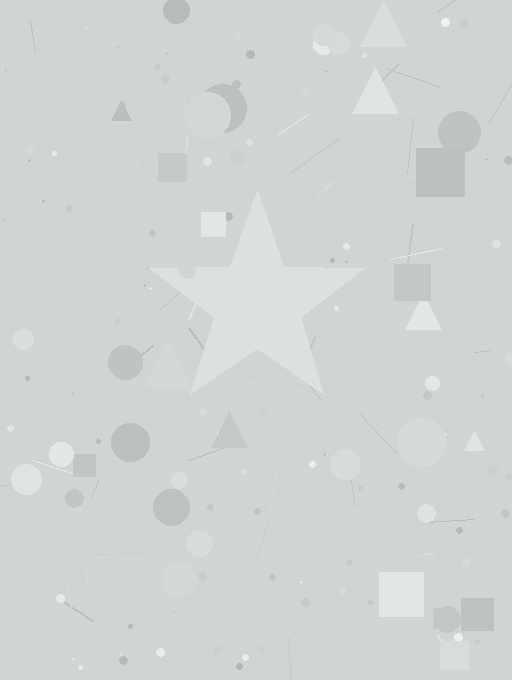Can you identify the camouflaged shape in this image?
The camouflaged shape is a star.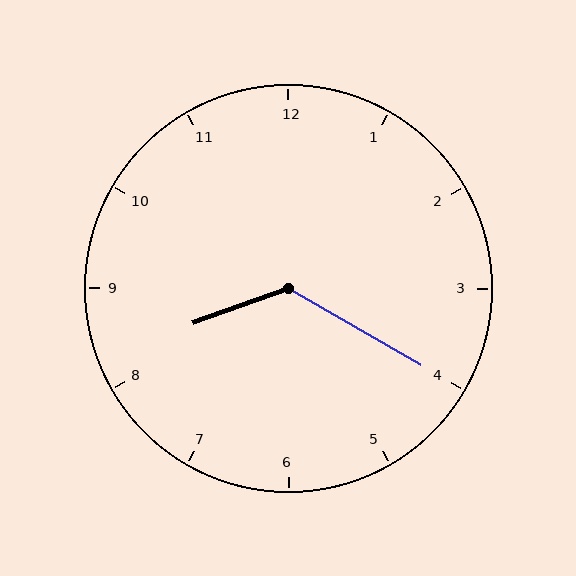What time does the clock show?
8:20.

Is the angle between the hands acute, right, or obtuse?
It is obtuse.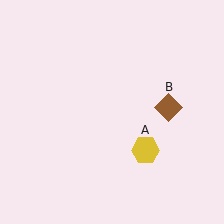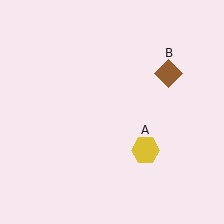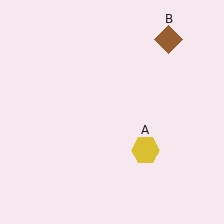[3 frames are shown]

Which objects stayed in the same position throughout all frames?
Yellow hexagon (object A) remained stationary.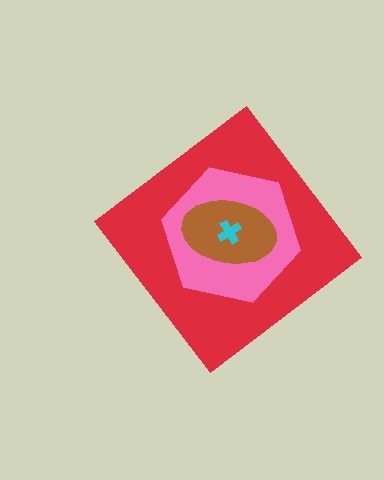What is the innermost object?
The cyan cross.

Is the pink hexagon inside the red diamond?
Yes.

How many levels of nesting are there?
4.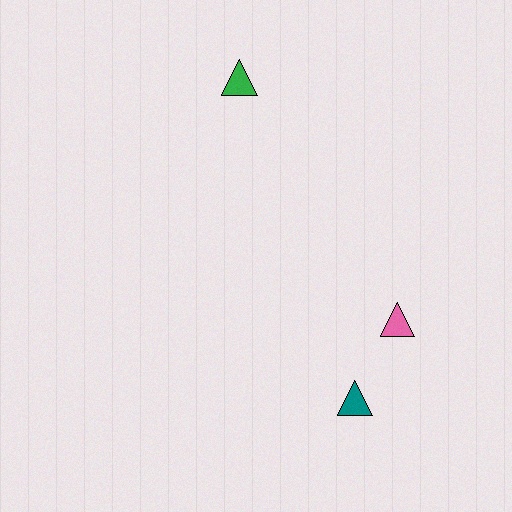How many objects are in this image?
There are 3 objects.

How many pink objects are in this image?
There is 1 pink object.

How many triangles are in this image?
There are 3 triangles.